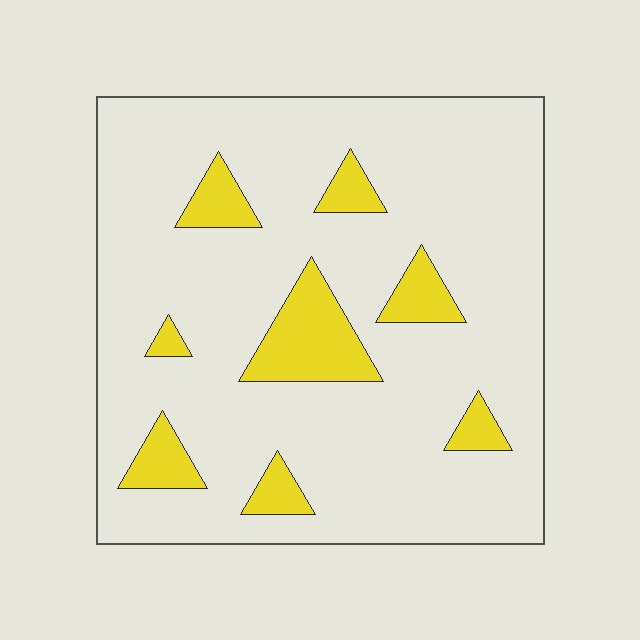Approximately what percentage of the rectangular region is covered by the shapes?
Approximately 15%.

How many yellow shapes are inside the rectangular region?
8.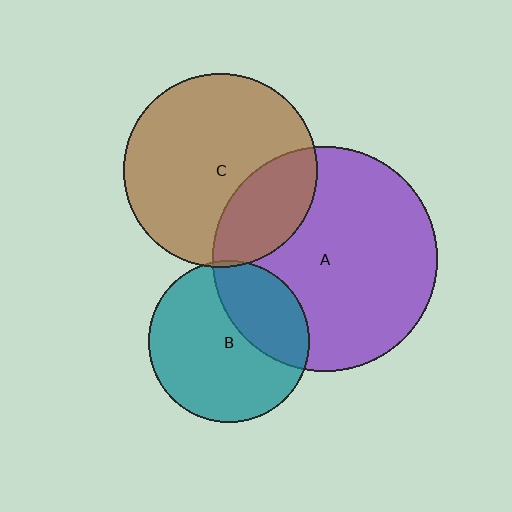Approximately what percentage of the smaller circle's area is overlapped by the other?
Approximately 5%.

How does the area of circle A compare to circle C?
Approximately 1.3 times.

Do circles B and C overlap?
Yes.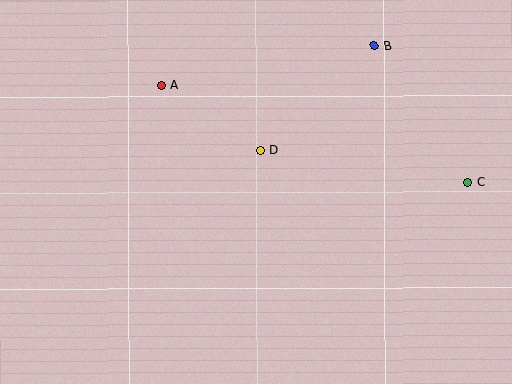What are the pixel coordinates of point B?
Point B is at (374, 45).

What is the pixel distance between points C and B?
The distance between C and B is 166 pixels.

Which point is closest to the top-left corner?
Point A is closest to the top-left corner.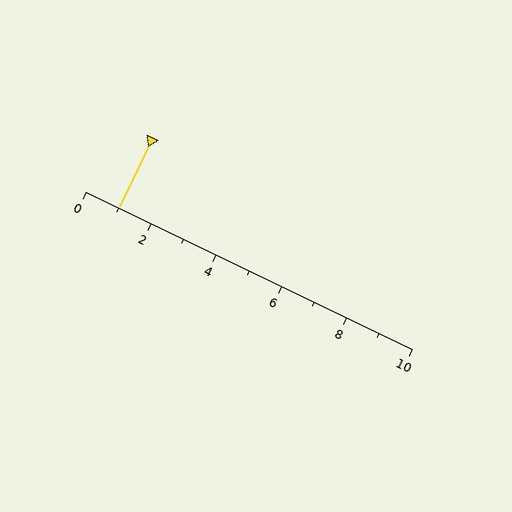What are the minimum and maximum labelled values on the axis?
The axis runs from 0 to 10.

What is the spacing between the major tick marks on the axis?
The major ticks are spaced 2 apart.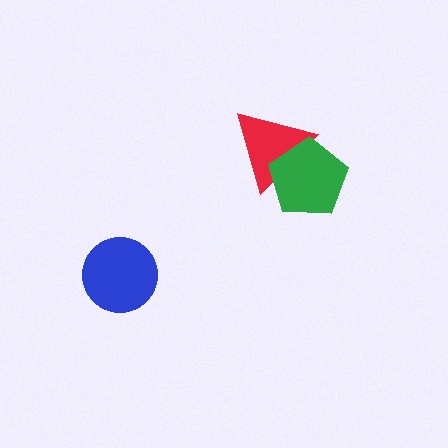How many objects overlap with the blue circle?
0 objects overlap with the blue circle.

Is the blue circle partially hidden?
No, no other shape covers it.